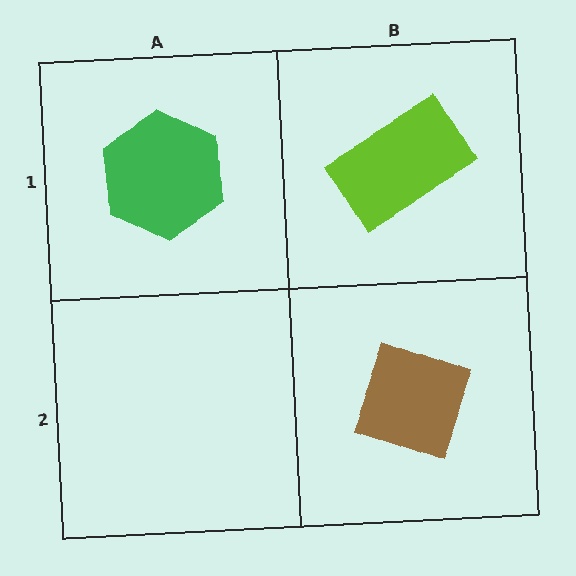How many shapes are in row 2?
1 shape.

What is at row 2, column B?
A brown diamond.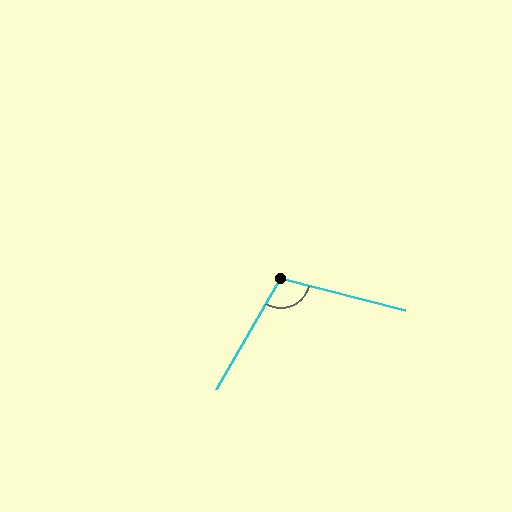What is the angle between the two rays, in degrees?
Approximately 106 degrees.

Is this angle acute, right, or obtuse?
It is obtuse.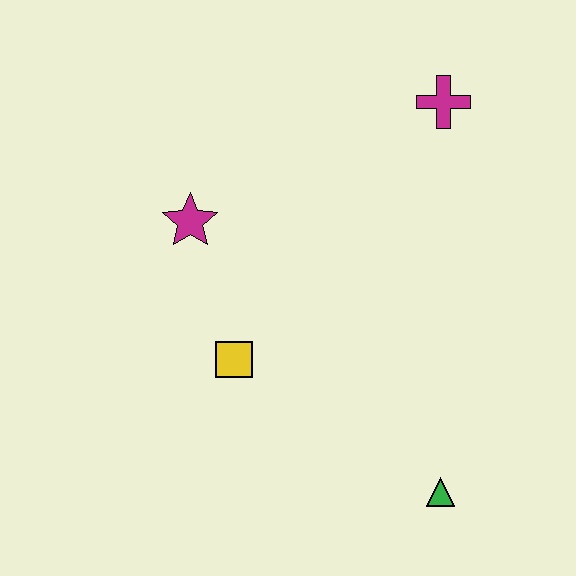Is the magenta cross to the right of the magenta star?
Yes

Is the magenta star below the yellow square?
No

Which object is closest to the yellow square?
The magenta star is closest to the yellow square.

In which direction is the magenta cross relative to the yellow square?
The magenta cross is above the yellow square.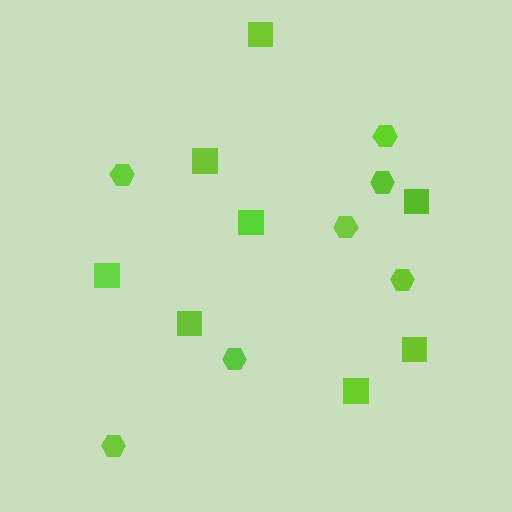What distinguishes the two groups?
There are 2 groups: one group of hexagons (7) and one group of squares (8).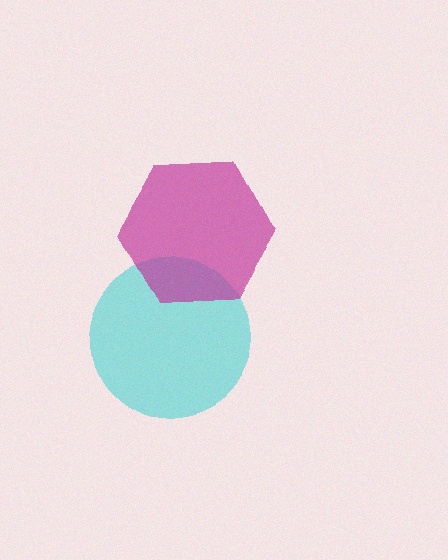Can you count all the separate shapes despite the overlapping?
Yes, there are 2 separate shapes.